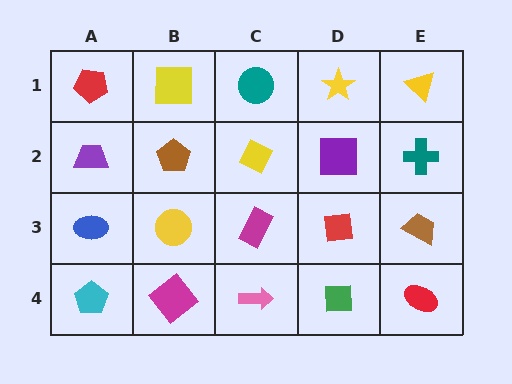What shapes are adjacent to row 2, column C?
A teal circle (row 1, column C), a magenta rectangle (row 3, column C), a brown pentagon (row 2, column B), a purple square (row 2, column D).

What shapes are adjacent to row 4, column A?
A blue ellipse (row 3, column A), a magenta diamond (row 4, column B).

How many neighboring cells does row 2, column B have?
4.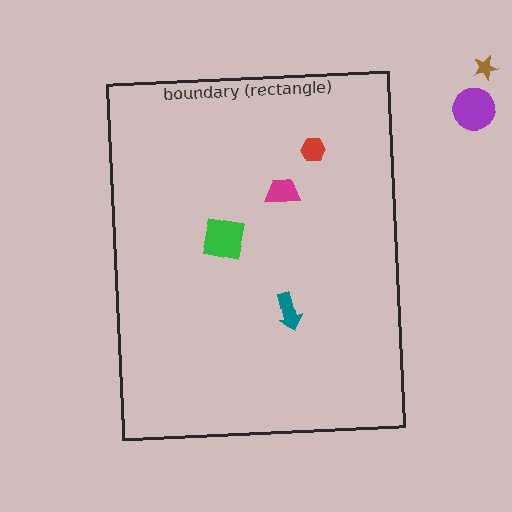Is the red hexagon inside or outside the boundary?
Inside.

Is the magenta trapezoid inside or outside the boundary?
Inside.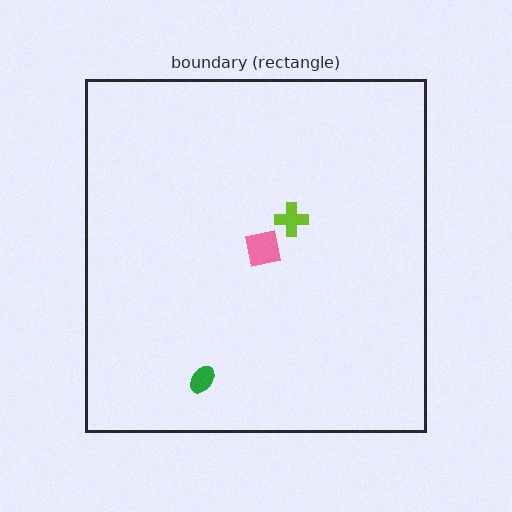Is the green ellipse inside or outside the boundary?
Inside.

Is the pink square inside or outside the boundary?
Inside.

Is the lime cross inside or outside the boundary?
Inside.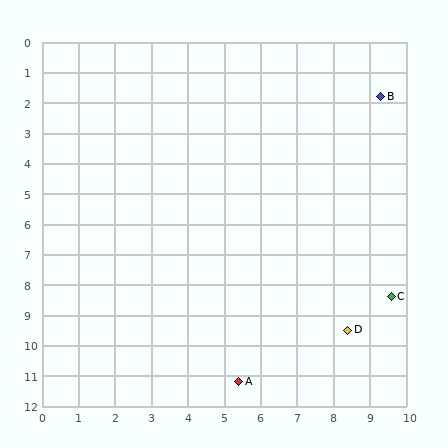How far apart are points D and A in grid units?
Points D and A are about 3.4 grid units apart.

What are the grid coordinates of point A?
Point A is at approximately (5.4, 11.2).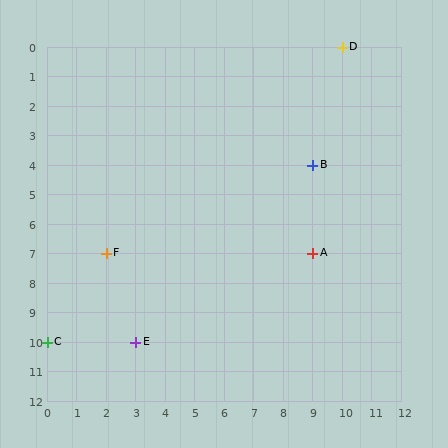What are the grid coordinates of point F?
Point F is at grid coordinates (2, 7).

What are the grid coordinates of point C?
Point C is at grid coordinates (0, 10).